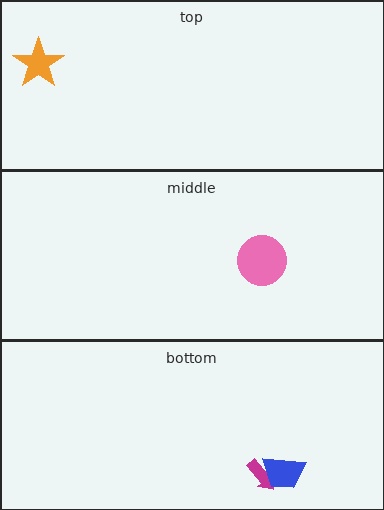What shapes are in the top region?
The orange star.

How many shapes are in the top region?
1.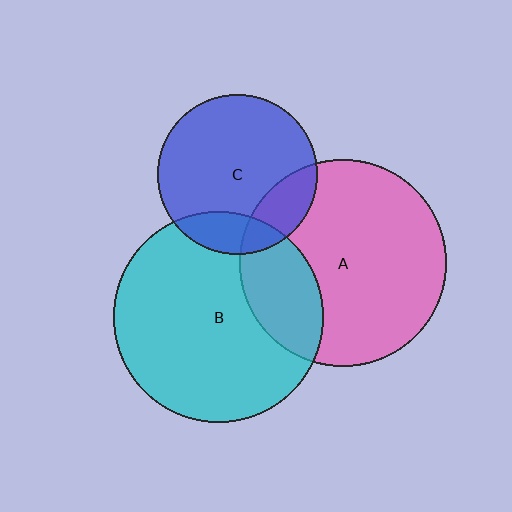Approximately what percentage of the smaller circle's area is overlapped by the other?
Approximately 25%.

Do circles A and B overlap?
Yes.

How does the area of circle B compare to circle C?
Approximately 1.7 times.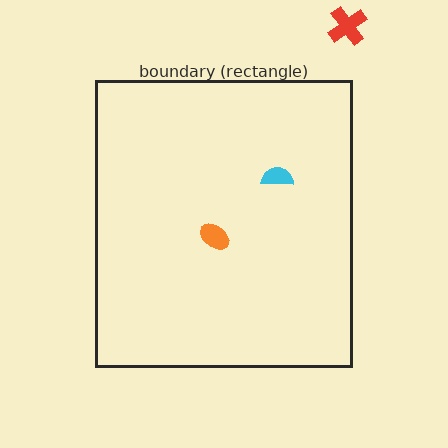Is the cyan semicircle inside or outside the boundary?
Inside.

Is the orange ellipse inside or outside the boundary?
Inside.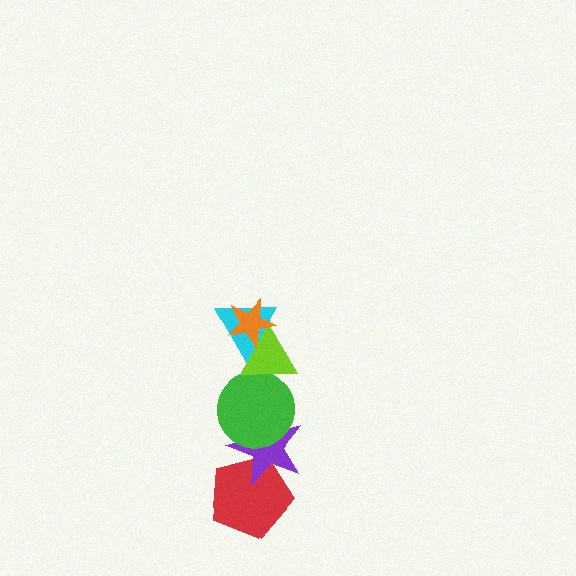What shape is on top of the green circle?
The lime triangle is on top of the green circle.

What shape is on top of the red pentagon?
The purple star is on top of the red pentagon.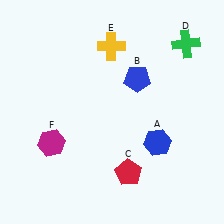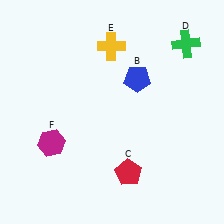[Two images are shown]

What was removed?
The blue hexagon (A) was removed in Image 2.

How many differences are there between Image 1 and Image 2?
There is 1 difference between the two images.